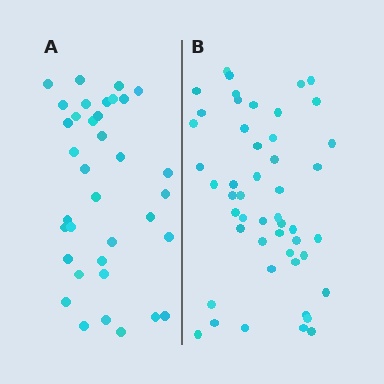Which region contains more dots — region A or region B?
Region B (the right region) has more dots.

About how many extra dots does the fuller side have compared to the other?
Region B has approximately 15 more dots than region A.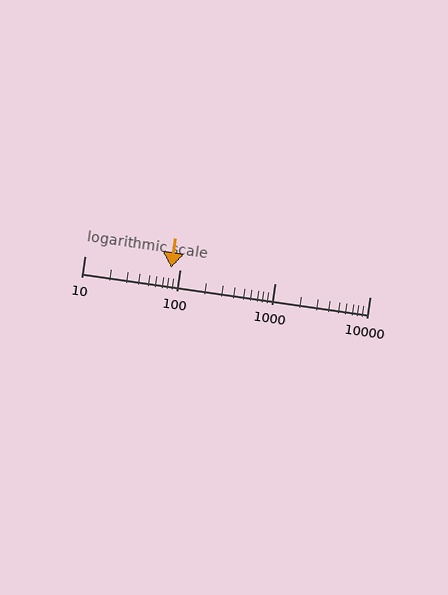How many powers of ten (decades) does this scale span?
The scale spans 3 decades, from 10 to 10000.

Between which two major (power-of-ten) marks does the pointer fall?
The pointer is between 10 and 100.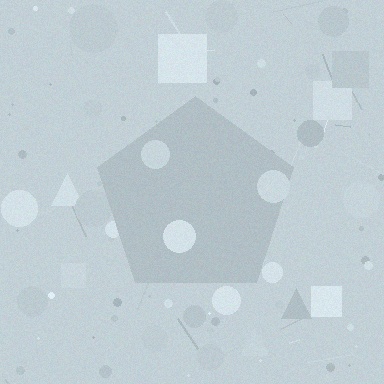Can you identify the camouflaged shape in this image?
The camouflaged shape is a pentagon.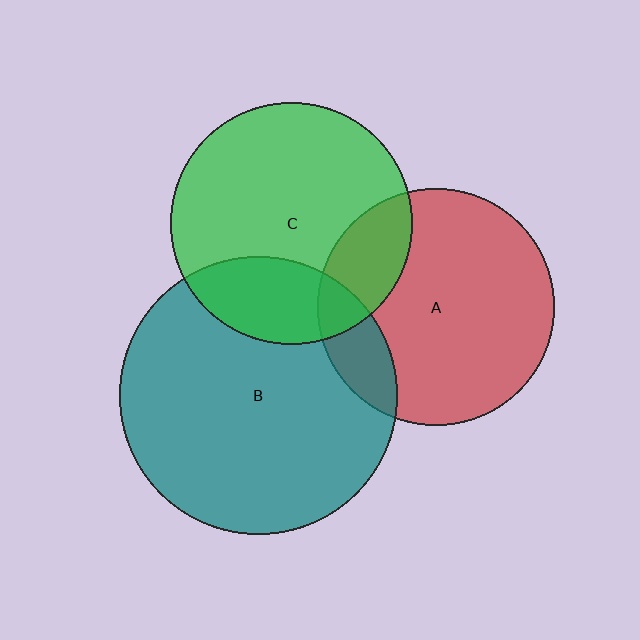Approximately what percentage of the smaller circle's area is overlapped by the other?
Approximately 15%.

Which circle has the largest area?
Circle B (teal).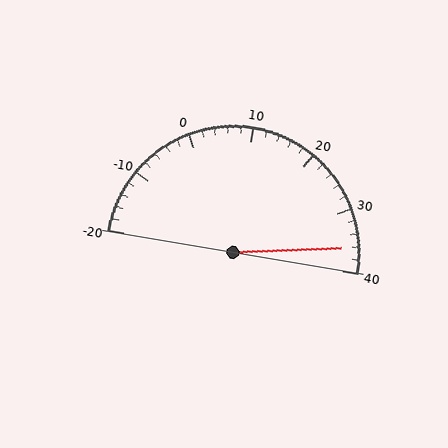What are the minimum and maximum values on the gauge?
The gauge ranges from -20 to 40.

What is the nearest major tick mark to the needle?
The nearest major tick mark is 40.